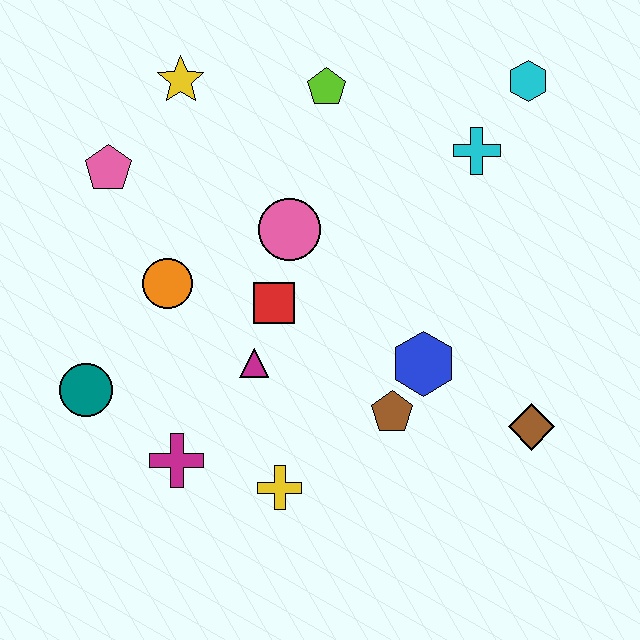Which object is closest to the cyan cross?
The cyan hexagon is closest to the cyan cross.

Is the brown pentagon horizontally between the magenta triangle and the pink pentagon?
No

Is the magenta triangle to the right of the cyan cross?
No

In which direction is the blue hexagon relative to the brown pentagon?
The blue hexagon is above the brown pentagon.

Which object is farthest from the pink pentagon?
The brown diamond is farthest from the pink pentagon.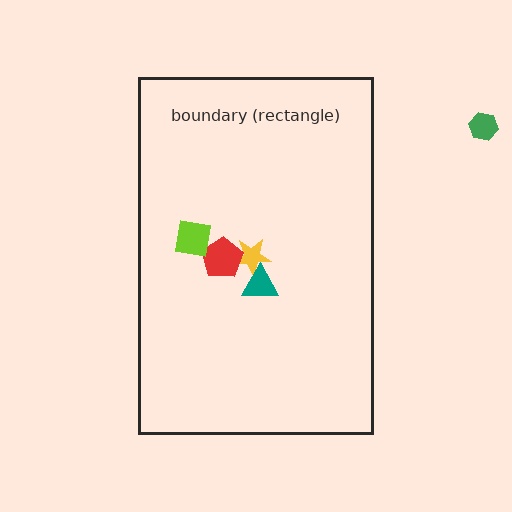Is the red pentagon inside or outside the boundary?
Inside.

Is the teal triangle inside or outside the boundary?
Inside.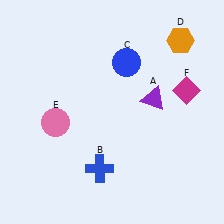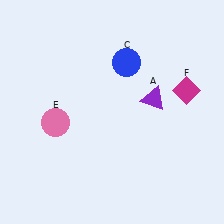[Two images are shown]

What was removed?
The blue cross (B), the orange hexagon (D) were removed in Image 2.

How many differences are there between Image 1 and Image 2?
There are 2 differences between the two images.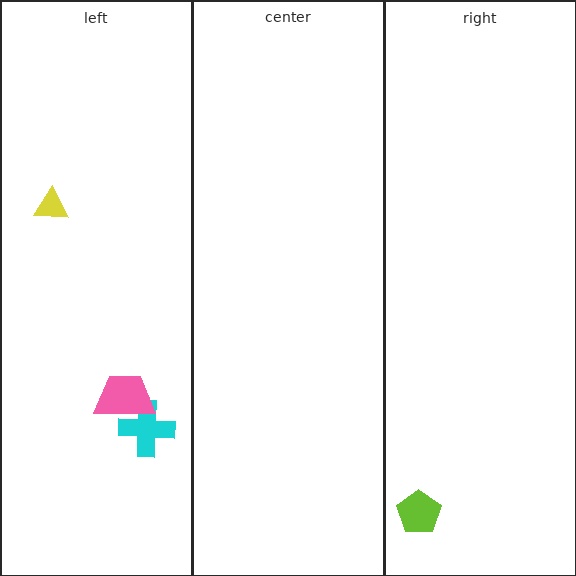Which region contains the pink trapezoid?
The left region.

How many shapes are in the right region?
1.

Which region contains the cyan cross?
The left region.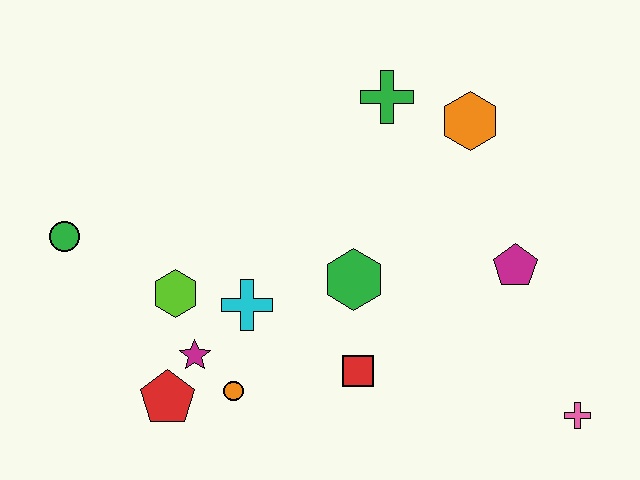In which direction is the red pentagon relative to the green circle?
The red pentagon is below the green circle.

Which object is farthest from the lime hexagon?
The pink cross is farthest from the lime hexagon.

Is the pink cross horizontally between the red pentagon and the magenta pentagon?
No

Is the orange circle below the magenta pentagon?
Yes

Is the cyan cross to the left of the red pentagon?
No